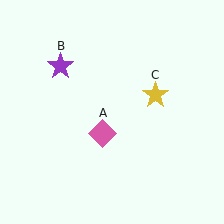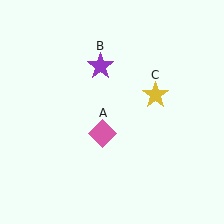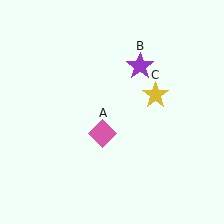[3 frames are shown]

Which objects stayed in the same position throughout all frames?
Pink diamond (object A) and yellow star (object C) remained stationary.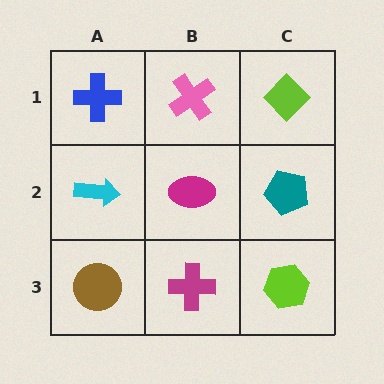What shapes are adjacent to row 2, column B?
A pink cross (row 1, column B), a magenta cross (row 3, column B), a cyan arrow (row 2, column A), a teal pentagon (row 2, column C).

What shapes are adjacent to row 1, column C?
A teal pentagon (row 2, column C), a pink cross (row 1, column B).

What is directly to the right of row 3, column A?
A magenta cross.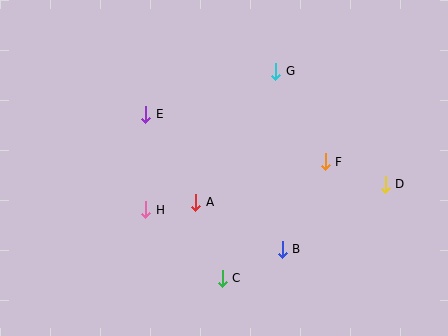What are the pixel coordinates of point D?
Point D is at (385, 184).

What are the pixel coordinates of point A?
Point A is at (196, 202).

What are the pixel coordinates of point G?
Point G is at (276, 71).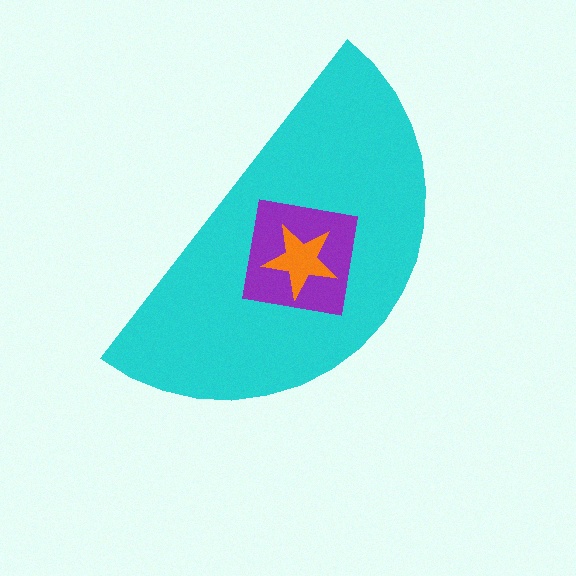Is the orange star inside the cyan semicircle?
Yes.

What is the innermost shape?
The orange star.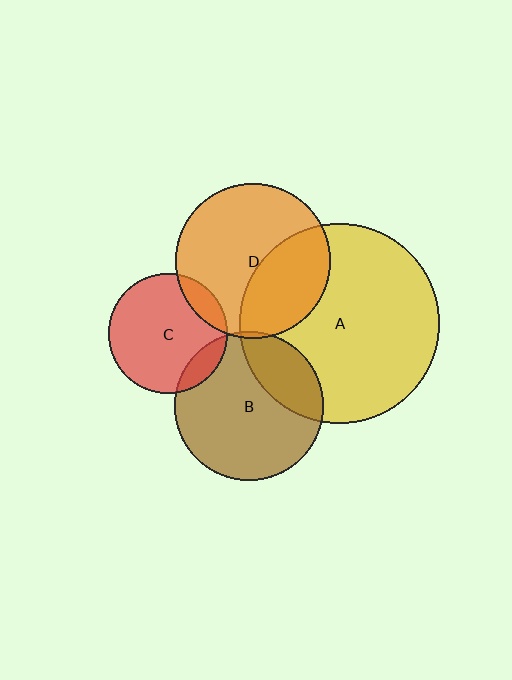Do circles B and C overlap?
Yes.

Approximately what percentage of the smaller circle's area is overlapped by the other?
Approximately 10%.